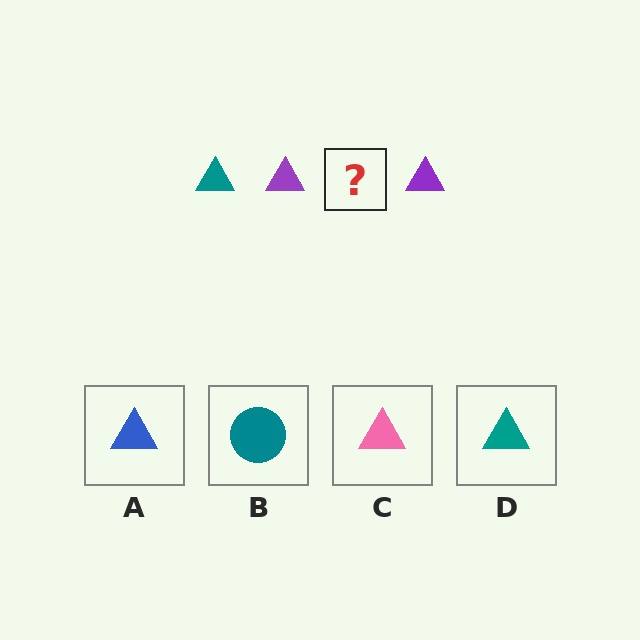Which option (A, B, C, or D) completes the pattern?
D.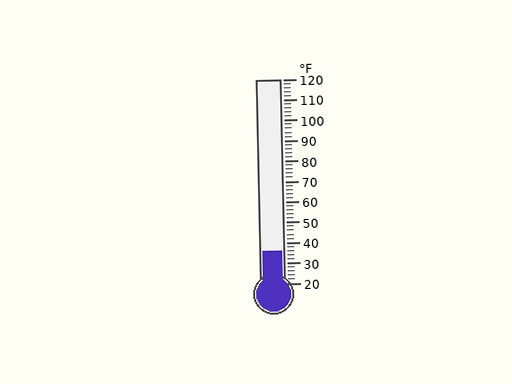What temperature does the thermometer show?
The thermometer shows approximately 36°F.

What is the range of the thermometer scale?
The thermometer scale ranges from 20°F to 120°F.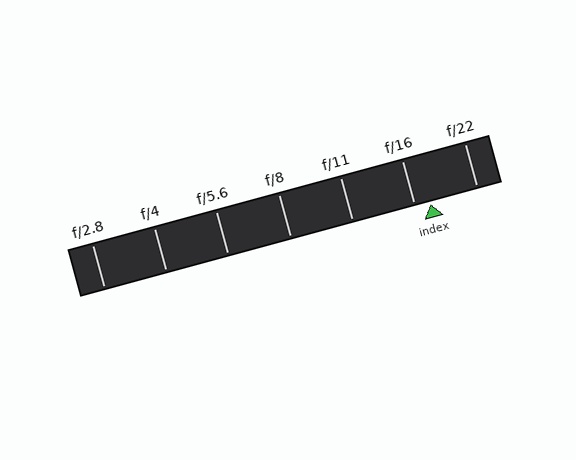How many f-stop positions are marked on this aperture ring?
There are 7 f-stop positions marked.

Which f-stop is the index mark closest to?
The index mark is closest to f/16.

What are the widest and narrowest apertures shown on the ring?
The widest aperture shown is f/2.8 and the narrowest is f/22.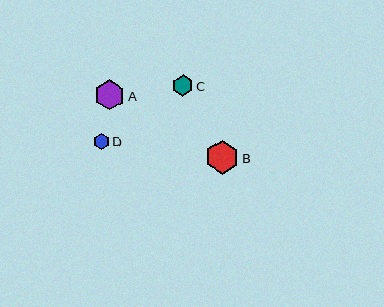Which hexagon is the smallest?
Hexagon D is the smallest with a size of approximately 16 pixels.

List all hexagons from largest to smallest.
From largest to smallest: B, A, C, D.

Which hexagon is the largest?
Hexagon B is the largest with a size of approximately 34 pixels.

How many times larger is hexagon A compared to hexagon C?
Hexagon A is approximately 1.4 times the size of hexagon C.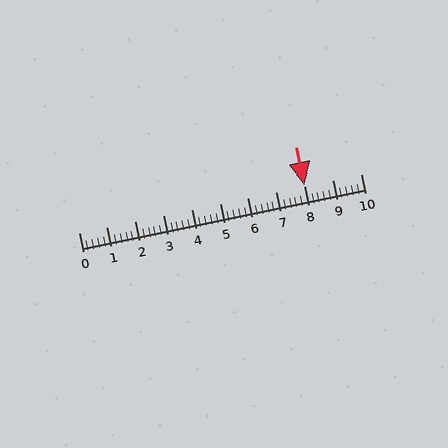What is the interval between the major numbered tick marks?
The major tick marks are spaced 1 units apart.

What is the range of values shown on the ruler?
The ruler shows values from 0 to 10.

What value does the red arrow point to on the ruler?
The red arrow points to approximately 8.0.